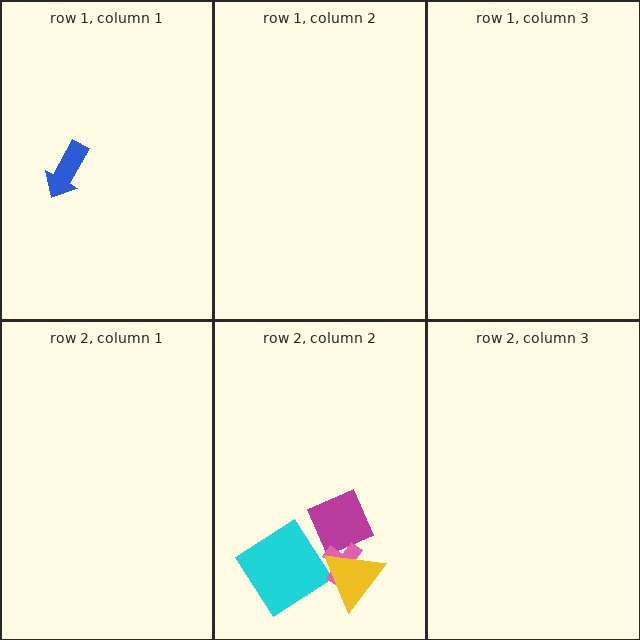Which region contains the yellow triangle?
The row 2, column 2 region.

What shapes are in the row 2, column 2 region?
The cyan diamond, the magenta diamond, the pink cross, the yellow triangle.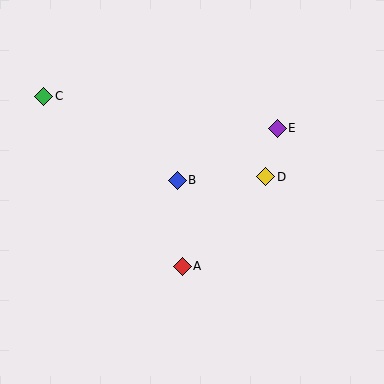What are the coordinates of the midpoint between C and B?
The midpoint between C and B is at (110, 138).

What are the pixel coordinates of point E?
Point E is at (277, 128).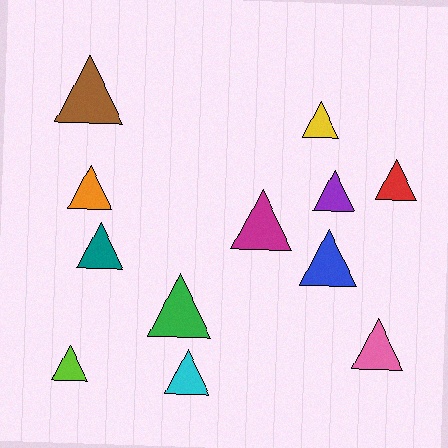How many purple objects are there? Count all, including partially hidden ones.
There is 1 purple object.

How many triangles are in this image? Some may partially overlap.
There are 12 triangles.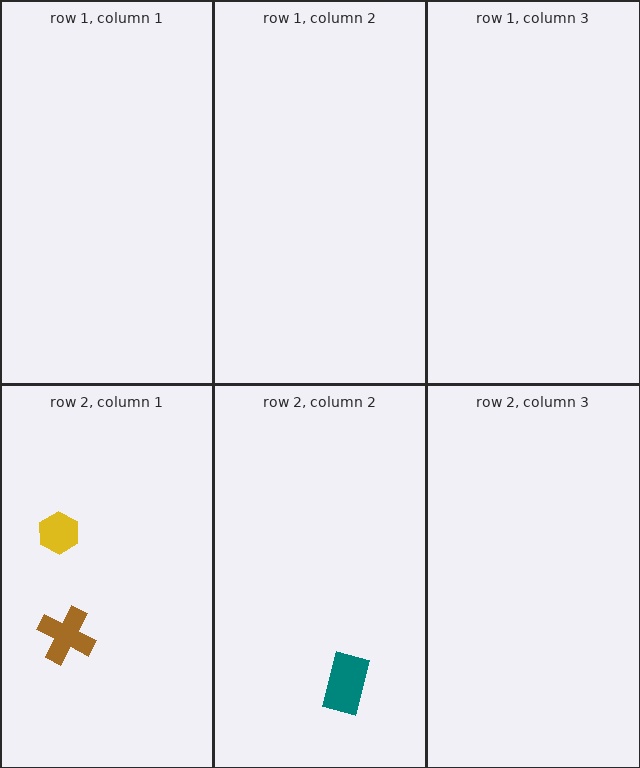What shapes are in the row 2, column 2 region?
The teal rectangle.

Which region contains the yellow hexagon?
The row 2, column 1 region.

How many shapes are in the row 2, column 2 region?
1.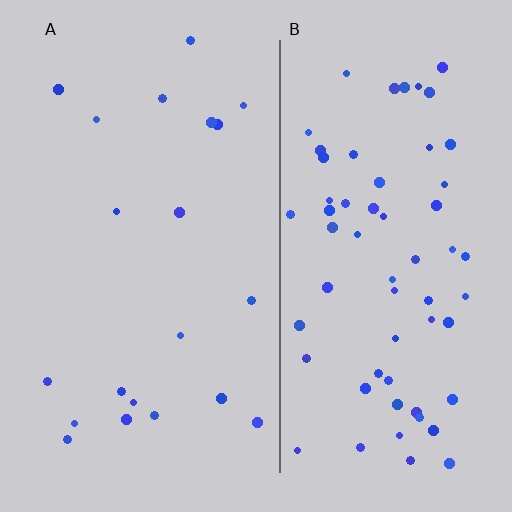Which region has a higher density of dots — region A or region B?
B (the right).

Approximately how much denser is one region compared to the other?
Approximately 3.1× — region B over region A.